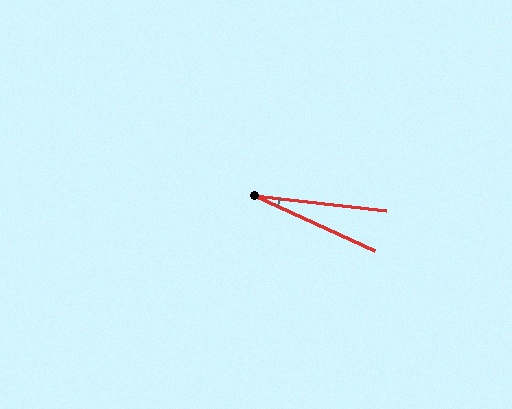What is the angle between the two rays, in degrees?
Approximately 18 degrees.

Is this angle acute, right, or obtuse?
It is acute.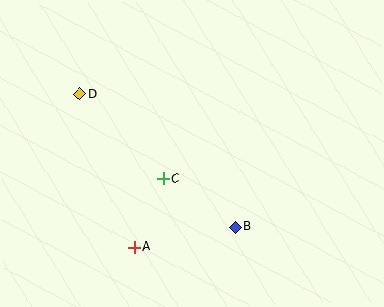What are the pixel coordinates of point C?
Point C is at (163, 179).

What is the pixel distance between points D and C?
The distance between D and C is 119 pixels.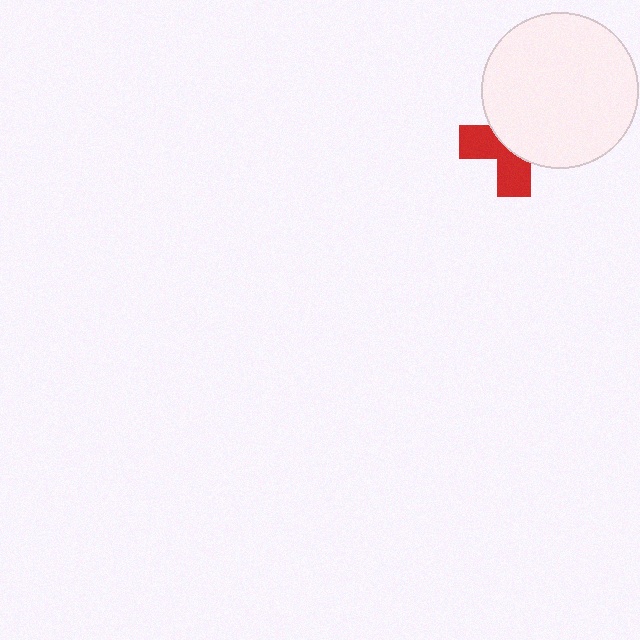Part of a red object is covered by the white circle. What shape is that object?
It is a cross.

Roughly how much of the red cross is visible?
A small part of it is visible (roughly 43%).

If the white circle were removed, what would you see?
You would see the complete red cross.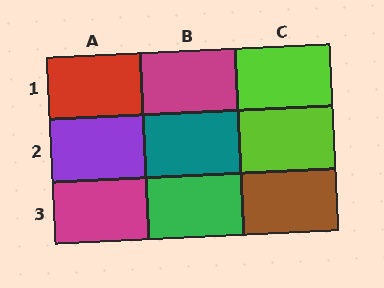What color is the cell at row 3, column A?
Magenta.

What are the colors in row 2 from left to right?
Purple, teal, lime.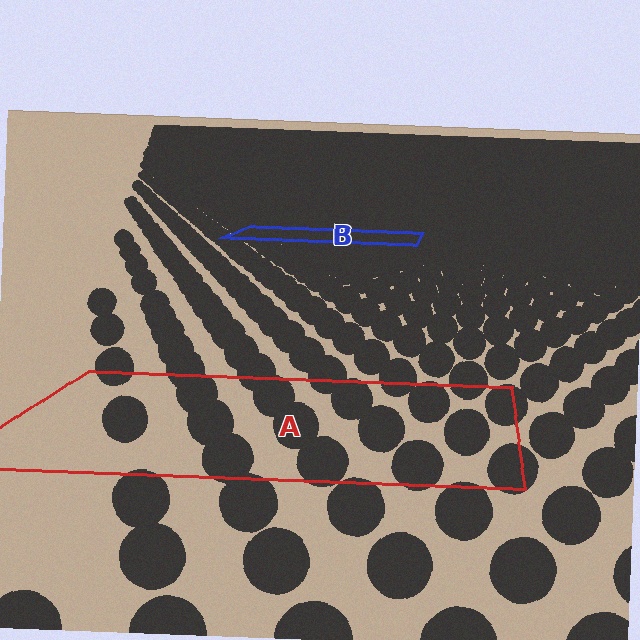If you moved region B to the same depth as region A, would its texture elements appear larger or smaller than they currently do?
They would appear larger. At a closer depth, the same texture elements are projected at a bigger on-screen size.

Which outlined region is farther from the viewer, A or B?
Region B is farther from the viewer — the texture elements inside it appear smaller and more densely packed.